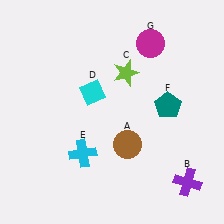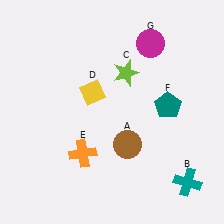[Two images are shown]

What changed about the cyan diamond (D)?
In Image 1, D is cyan. In Image 2, it changed to yellow.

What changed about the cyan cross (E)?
In Image 1, E is cyan. In Image 2, it changed to orange.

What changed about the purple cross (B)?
In Image 1, B is purple. In Image 2, it changed to teal.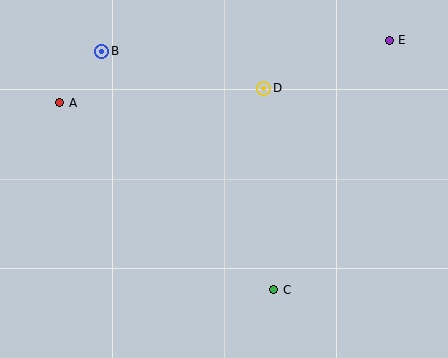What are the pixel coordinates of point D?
Point D is at (264, 88).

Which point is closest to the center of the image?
Point D at (264, 88) is closest to the center.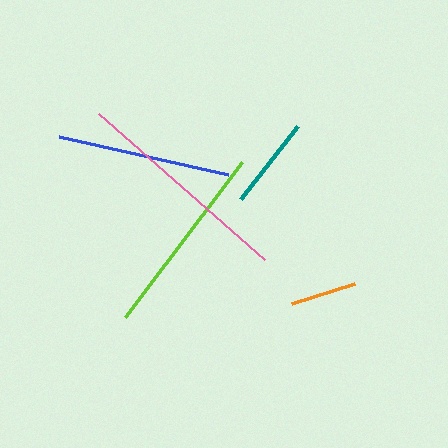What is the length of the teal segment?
The teal segment is approximately 93 pixels long.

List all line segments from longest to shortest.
From longest to shortest: pink, lime, blue, teal, orange.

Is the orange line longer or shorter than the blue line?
The blue line is longer than the orange line.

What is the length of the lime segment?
The lime segment is approximately 194 pixels long.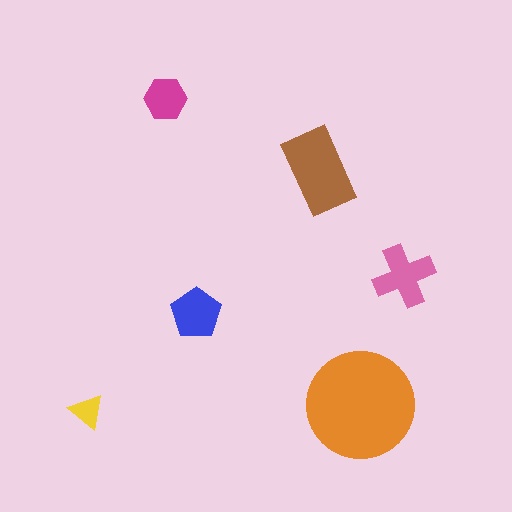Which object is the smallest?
The yellow triangle.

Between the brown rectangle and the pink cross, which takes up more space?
The brown rectangle.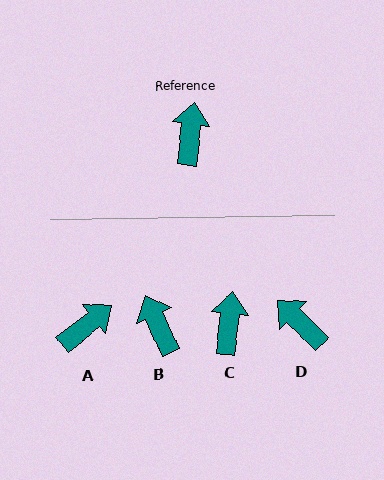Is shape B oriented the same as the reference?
No, it is off by about 31 degrees.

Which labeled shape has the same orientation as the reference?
C.